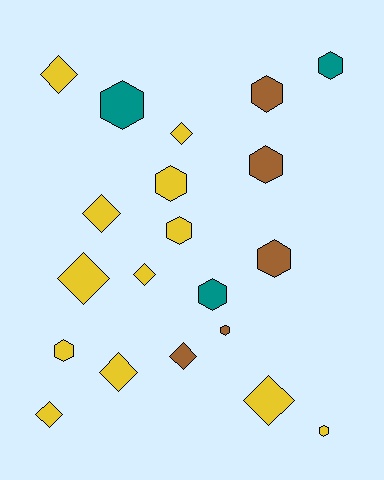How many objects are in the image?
There are 20 objects.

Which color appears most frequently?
Yellow, with 12 objects.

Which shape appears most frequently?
Hexagon, with 11 objects.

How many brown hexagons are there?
There are 4 brown hexagons.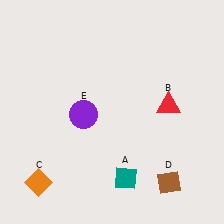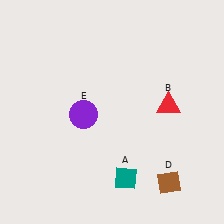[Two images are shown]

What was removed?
The orange diamond (C) was removed in Image 2.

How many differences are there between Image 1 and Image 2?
There is 1 difference between the two images.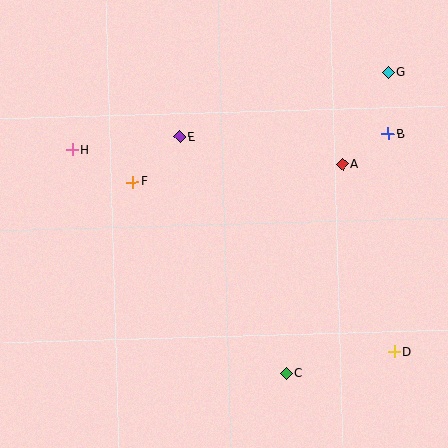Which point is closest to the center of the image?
Point E at (180, 137) is closest to the center.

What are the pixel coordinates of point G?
Point G is at (388, 73).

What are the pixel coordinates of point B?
Point B is at (388, 134).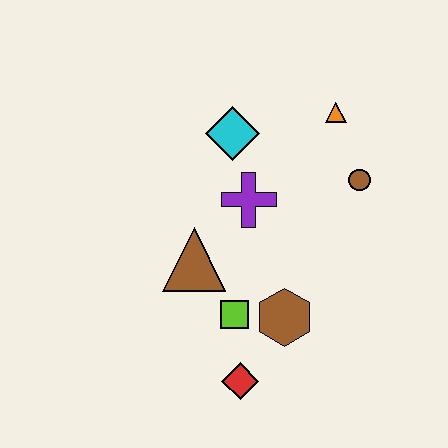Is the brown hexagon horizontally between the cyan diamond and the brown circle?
Yes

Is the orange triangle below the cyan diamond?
No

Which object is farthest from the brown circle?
The red diamond is farthest from the brown circle.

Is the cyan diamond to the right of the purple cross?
No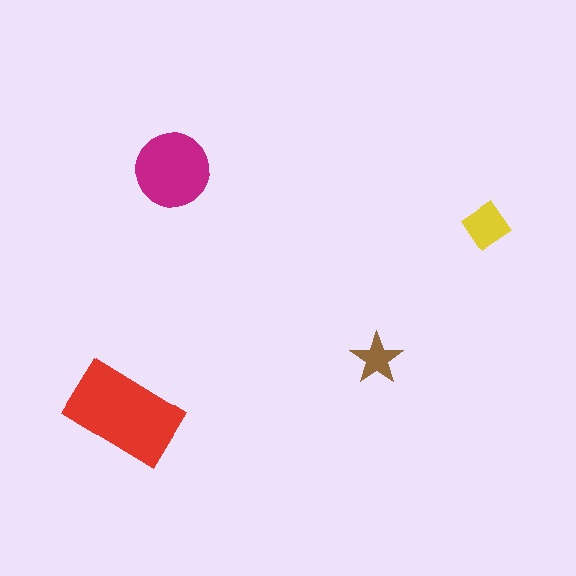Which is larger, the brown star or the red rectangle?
The red rectangle.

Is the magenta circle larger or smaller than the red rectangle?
Smaller.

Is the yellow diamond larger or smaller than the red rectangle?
Smaller.